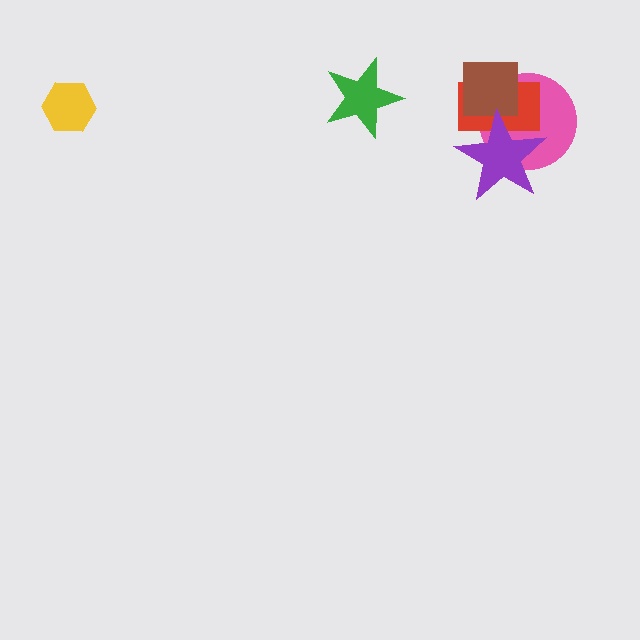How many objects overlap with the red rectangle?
3 objects overlap with the red rectangle.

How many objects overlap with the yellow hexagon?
0 objects overlap with the yellow hexagon.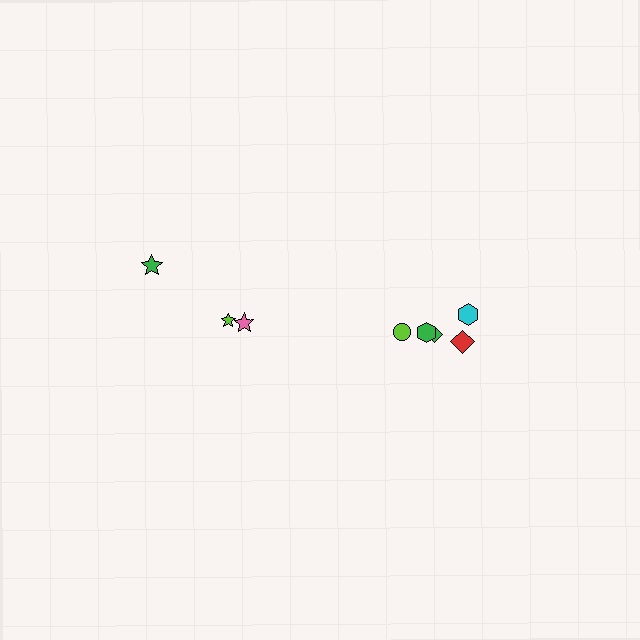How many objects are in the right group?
There are 5 objects.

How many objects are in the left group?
There are 3 objects.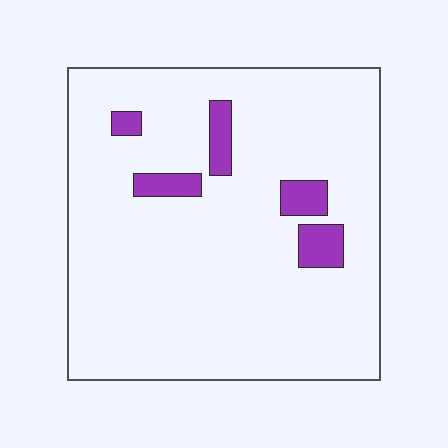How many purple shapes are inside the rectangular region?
5.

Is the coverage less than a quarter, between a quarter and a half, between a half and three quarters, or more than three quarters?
Less than a quarter.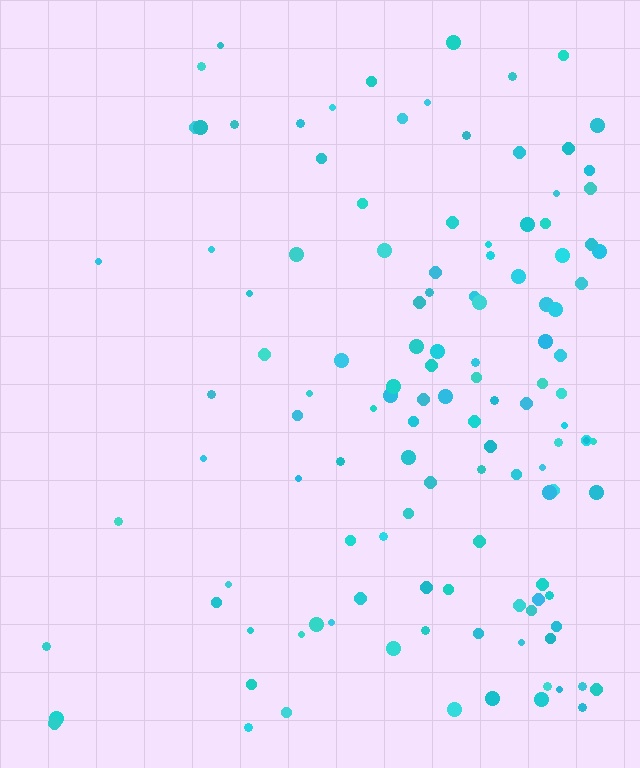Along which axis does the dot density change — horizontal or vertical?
Horizontal.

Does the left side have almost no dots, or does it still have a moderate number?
Still a moderate number, just noticeably fewer than the right.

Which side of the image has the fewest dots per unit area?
The left.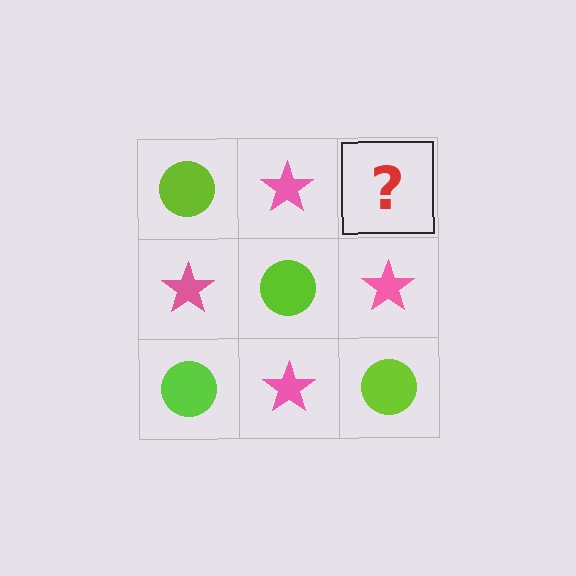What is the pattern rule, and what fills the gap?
The rule is that it alternates lime circle and pink star in a checkerboard pattern. The gap should be filled with a lime circle.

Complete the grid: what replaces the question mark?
The question mark should be replaced with a lime circle.